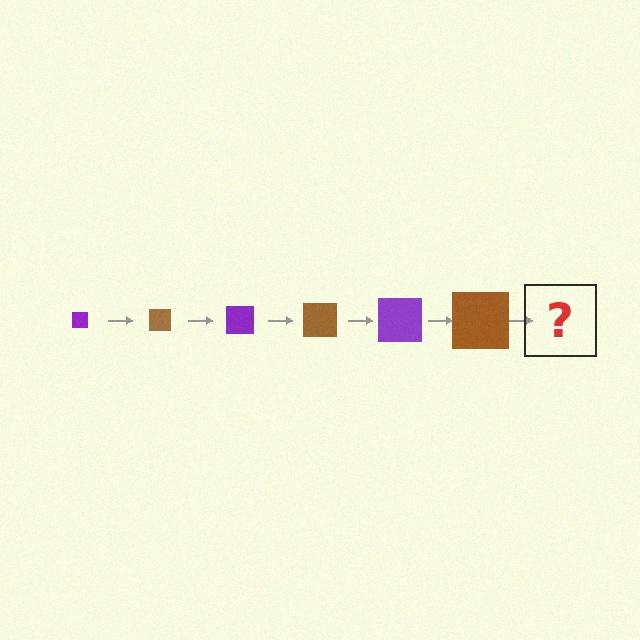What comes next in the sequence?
The next element should be a purple square, larger than the previous one.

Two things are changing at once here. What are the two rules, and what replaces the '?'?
The two rules are that the square grows larger each step and the color cycles through purple and brown. The '?' should be a purple square, larger than the previous one.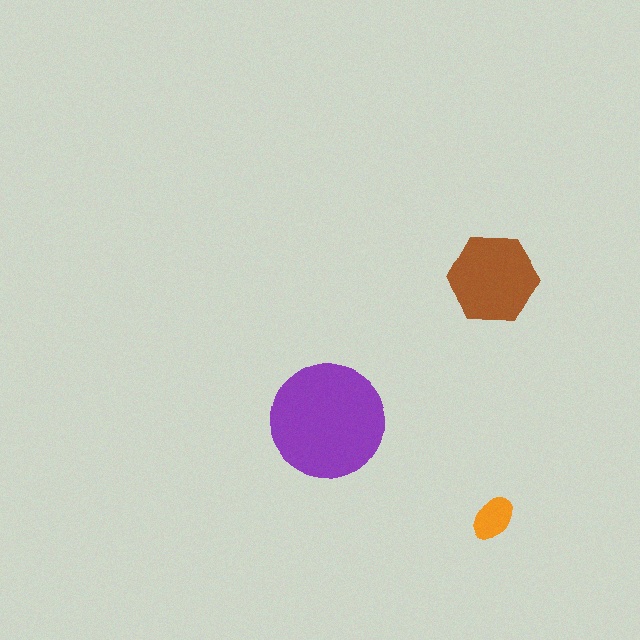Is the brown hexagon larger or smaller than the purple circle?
Smaller.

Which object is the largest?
The purple circle.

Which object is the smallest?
The orange ellipse.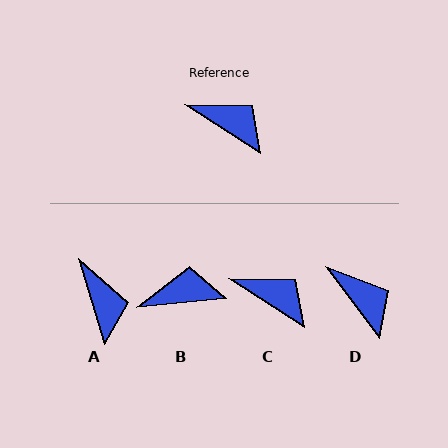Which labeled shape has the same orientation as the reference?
C.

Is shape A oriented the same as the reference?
No, it is off by about 41 degrees.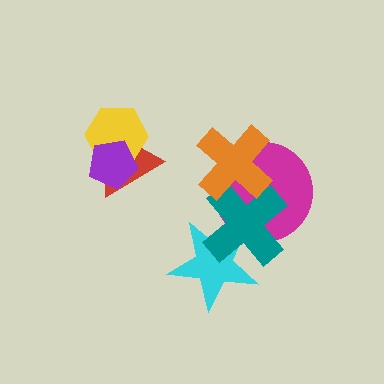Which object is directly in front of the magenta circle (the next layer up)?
The teal cross is directly in front of the magenta circle.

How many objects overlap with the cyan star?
2 objects overlap with the cyan star.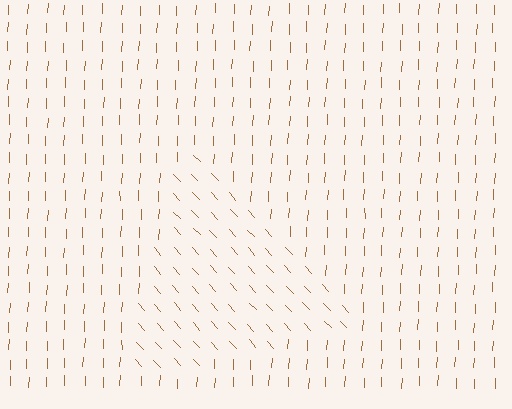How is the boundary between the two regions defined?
The boundary is defined purely by a change in line orientation (approximately 45 degrees difference). All lines are the same color and thickness.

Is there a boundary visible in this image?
Yes, there is a texture boundary formed by a change in line orientation.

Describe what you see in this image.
The image is filled with small brown line segments. A triangle region in the image has lines oriented differently from the surrounding lines, creating a visible texture boundary.